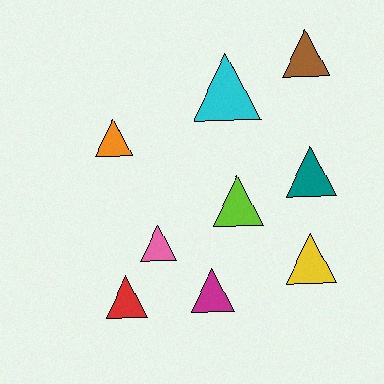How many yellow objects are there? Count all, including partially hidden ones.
There is 1 yellow object.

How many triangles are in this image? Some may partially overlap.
There are 9 triangles.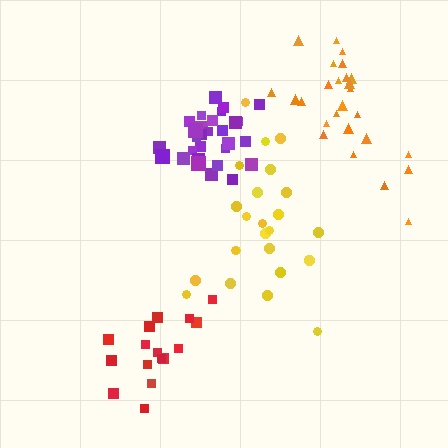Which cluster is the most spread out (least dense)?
Orange.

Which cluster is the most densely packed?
Purple.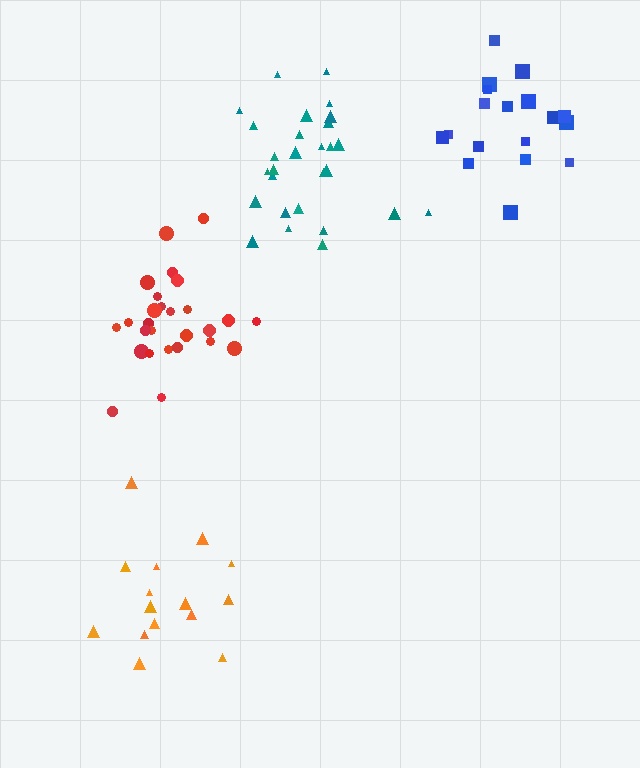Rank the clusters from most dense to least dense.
red, teal, blue, orange.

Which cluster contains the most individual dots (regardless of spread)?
Red (28).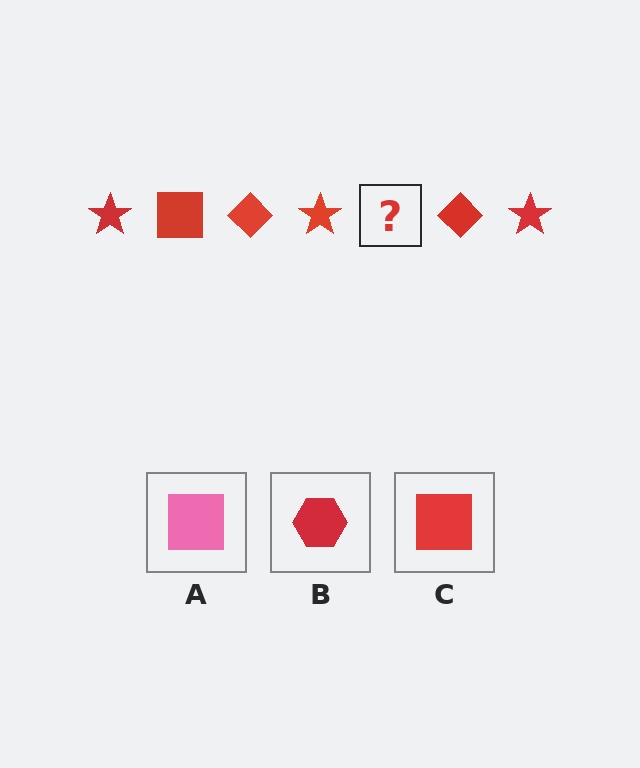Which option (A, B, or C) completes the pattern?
C.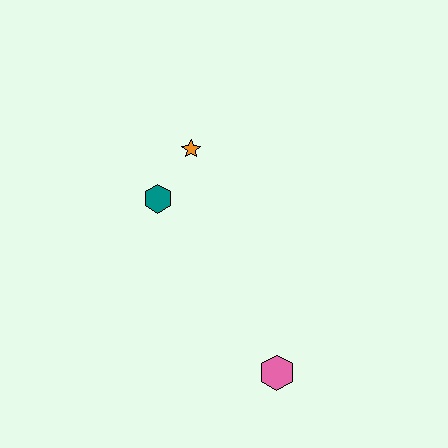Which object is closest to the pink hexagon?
The teal hexagon is closest to the pink hexagon.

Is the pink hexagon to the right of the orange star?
Yes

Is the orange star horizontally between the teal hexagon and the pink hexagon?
Yes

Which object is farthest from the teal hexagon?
The pink hexagon is farthest from the teal hexagon.